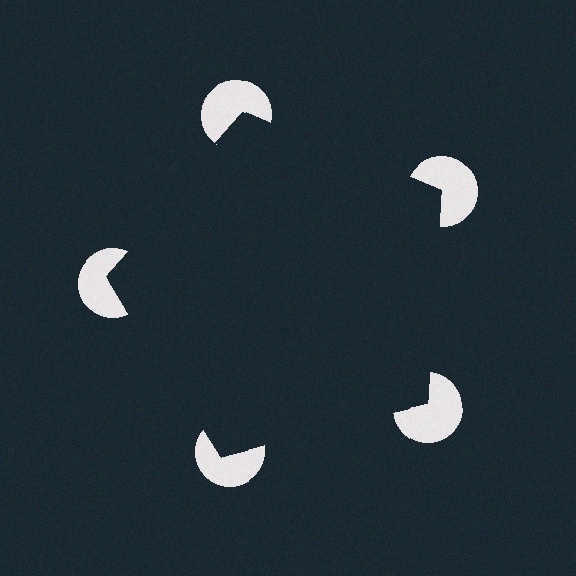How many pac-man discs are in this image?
There are 5 — one at each vertex of the illusory pentagon.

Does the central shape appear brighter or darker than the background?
It typically appears slightly darker than the background, even though no actual brightness change is drawn.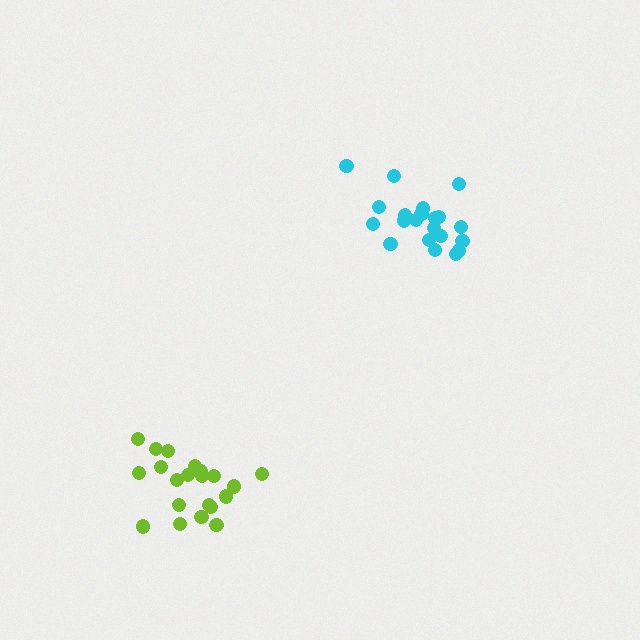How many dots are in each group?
Group 1: 21 dots, Group 2: 21 dots (42 total).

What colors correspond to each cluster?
The clusters are colored: lime, cyan.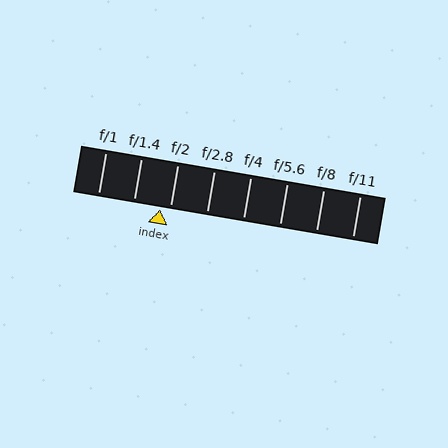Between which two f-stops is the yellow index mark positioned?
The index mark is between f/1.4 and f/2.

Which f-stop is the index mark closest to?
The index mark is closest to f/2.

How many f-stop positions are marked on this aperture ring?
There are 8 f-stop positions marked.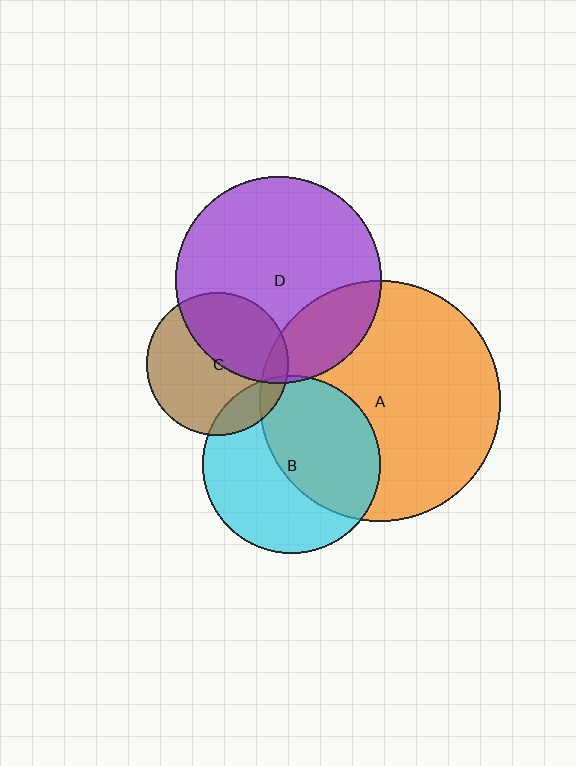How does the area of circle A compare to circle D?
Approximately 1.4 times.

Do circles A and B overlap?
Yes.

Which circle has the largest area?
Circle A (orange).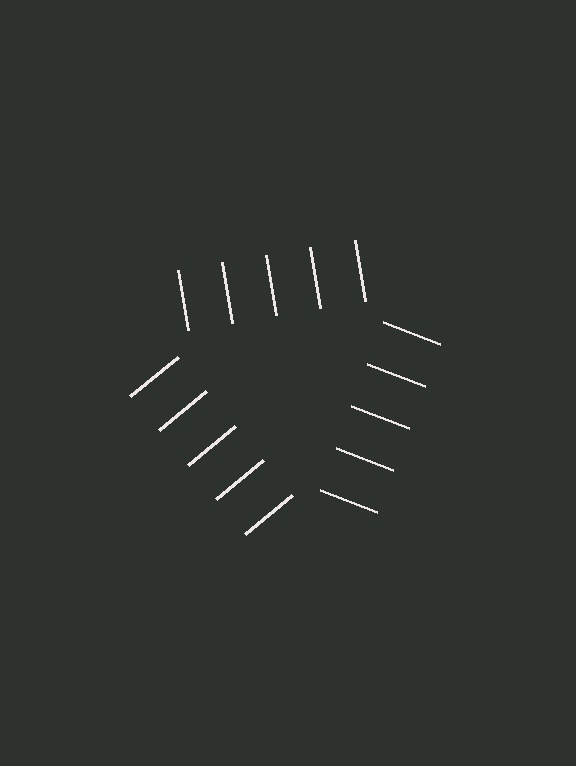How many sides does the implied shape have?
3 sides — the line-ends trace a triangle.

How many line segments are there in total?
15 — 5 along each of the 3 edges.